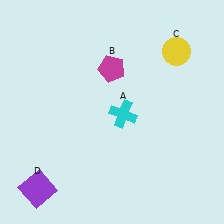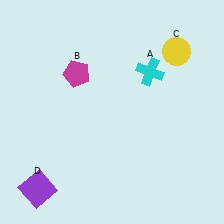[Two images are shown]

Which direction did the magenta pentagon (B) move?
The magenta pentagon (B) moved left.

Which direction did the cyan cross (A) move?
The cyan cross (A) moved up.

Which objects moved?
The objects that moved are: the cyan cross (A), the magenta pentagon (B).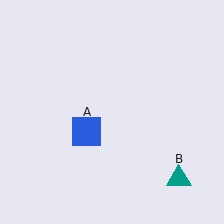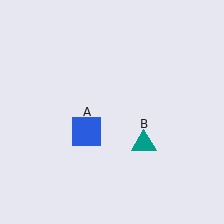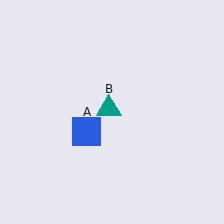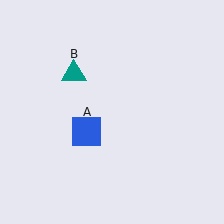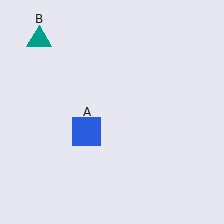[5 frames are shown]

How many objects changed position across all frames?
1 object changed position: teal triangle (object B).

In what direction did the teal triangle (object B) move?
The teal triangle (object B) moved up and to the left.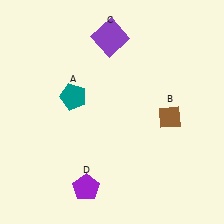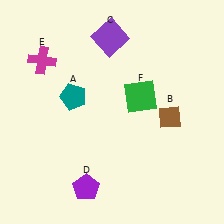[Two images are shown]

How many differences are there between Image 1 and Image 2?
There are 2 differences between the two images.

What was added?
A magenta cross (E), a green square (F) were added in Image 2.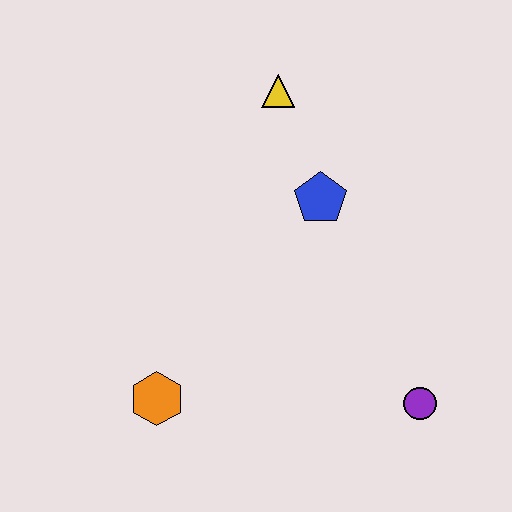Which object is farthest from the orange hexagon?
The yellow triangle is farthest from the orange hexagon.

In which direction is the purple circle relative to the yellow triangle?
The purple circle is below the yellow triangle.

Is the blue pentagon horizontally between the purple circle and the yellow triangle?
Yes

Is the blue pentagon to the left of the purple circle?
Yes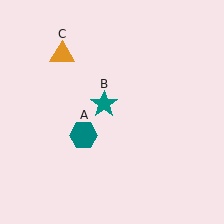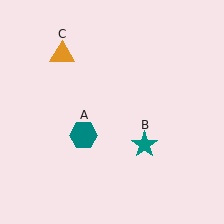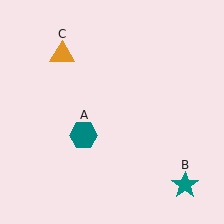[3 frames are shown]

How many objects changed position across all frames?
1 object changed position: teal star (object B).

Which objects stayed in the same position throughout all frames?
Teal hexagon (object A) and orange triangle (object C) remained stationary.